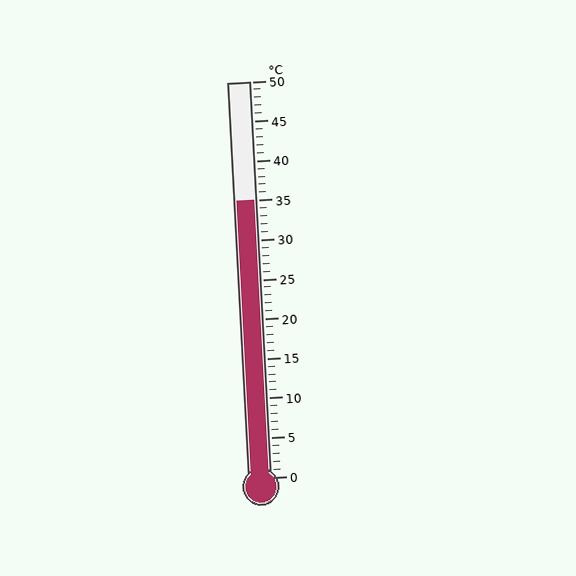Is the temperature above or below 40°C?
The temperature is below 40°C.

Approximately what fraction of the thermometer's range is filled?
The thermometer is filled to approximately 70% of its range.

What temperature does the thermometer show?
The thermometer shows approximately 35°C.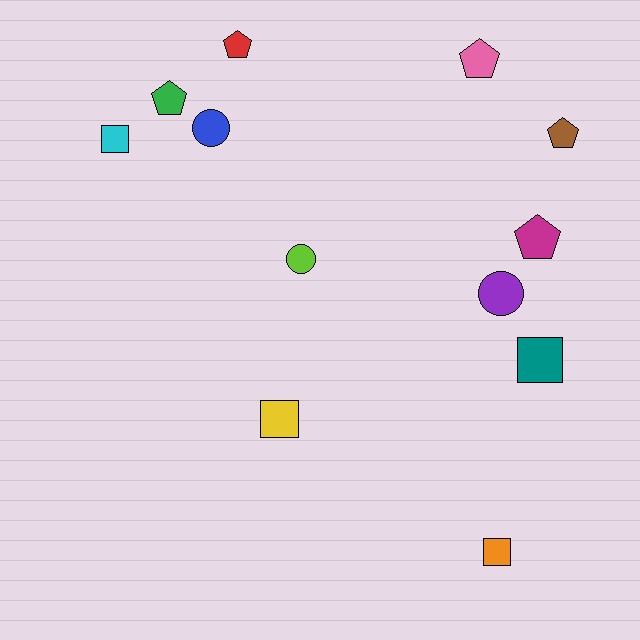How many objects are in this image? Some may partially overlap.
There are 12 objects.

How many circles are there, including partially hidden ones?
There are 3 circles.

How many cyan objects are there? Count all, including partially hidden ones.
There is 1 cyan object.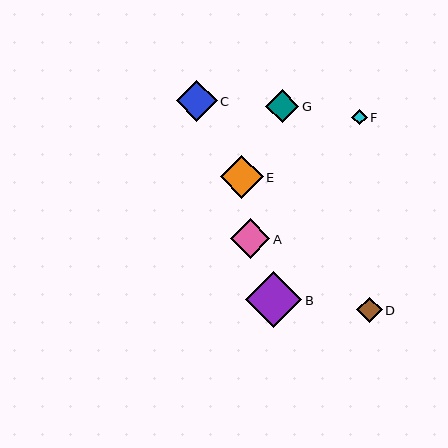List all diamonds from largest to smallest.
From largest to smallest: B, E, C, A, G, D, F.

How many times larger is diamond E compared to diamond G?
Diamond E is approximately 1.3 times the size of diamond G.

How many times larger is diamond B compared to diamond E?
Diamond B is approximately 1.3 times the size of diamond E.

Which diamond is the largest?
Diamond B is the largest with a size of approximately 56 pixels.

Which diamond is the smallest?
Diamond F is the smallest with a size of approximately 15 pixels.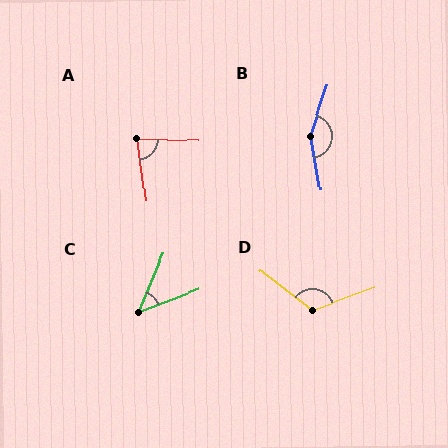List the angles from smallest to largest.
C (47°), A (80°), D (123°), B (152°).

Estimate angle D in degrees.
Approximately 123 degrees.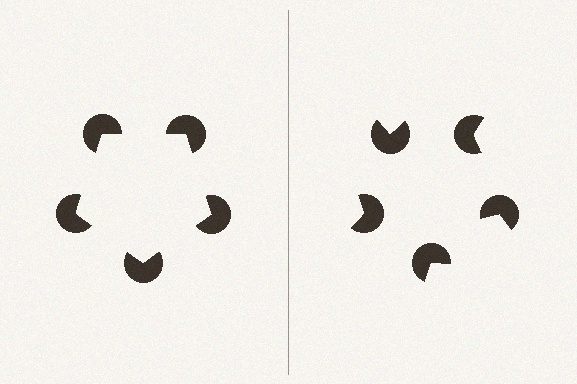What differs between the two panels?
The pac-man discs are positioned identically on both sides; only the wedge orientations differ. On the left they align to a pentagon; on the right they are misaligned.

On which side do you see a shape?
An illusory pentagon appears on the left side. On the right side the wedge cuts are rotated, so no coherent shape forms.